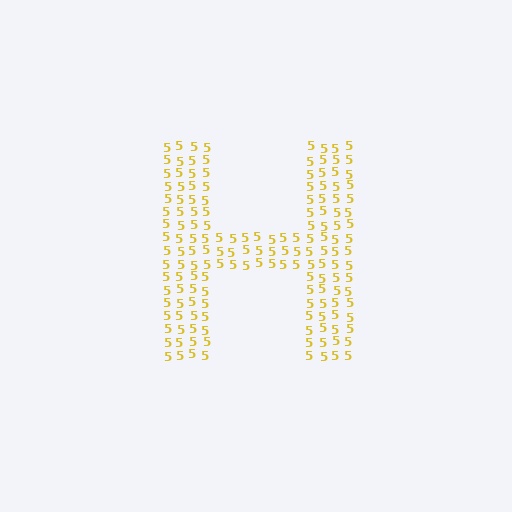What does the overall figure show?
The overall figure shows the letter H.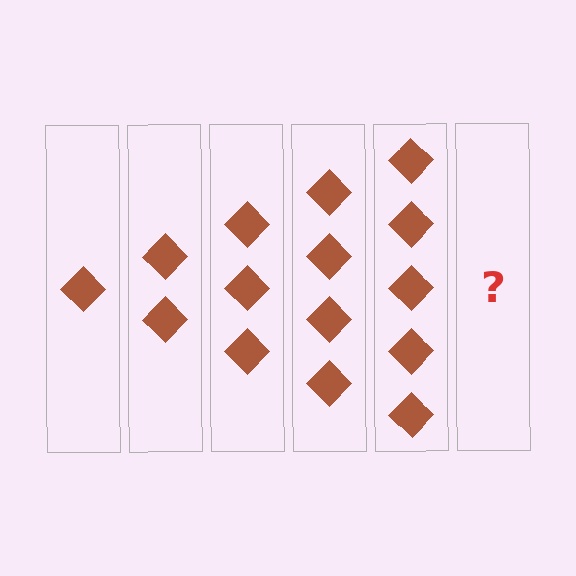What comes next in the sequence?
The next element should be 6 diamonds.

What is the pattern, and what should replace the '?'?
The pattern is that each step adds one more diamond. The '?' should be 6 diamonds.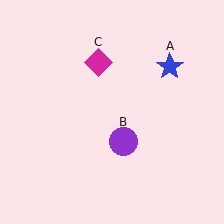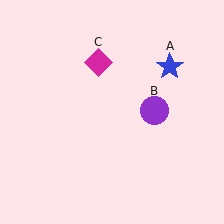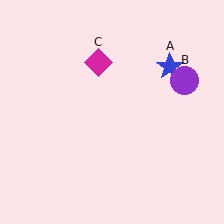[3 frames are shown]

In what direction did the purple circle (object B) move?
The purple circle (object B) moved up and to the right.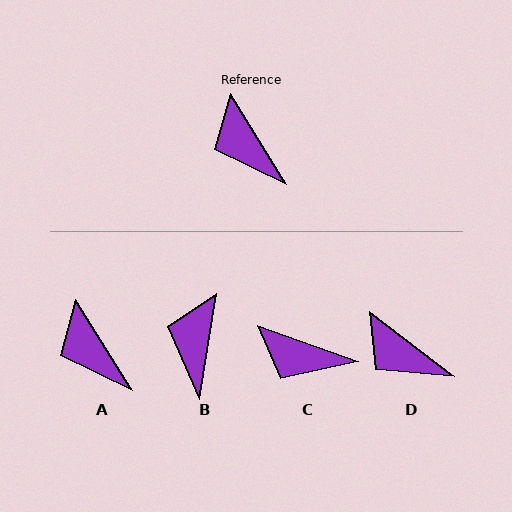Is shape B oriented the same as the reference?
No, it is off by about 41 degrees.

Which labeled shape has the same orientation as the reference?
A.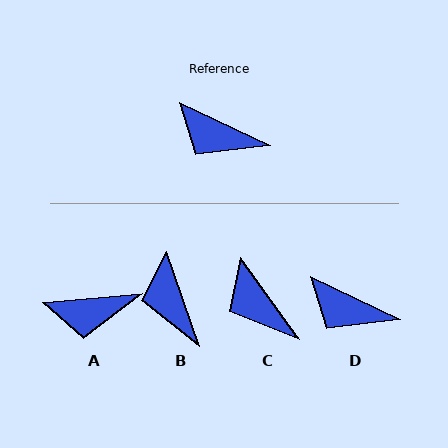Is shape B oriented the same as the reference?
No, it is off by about 45 degrees.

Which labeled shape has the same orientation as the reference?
D.